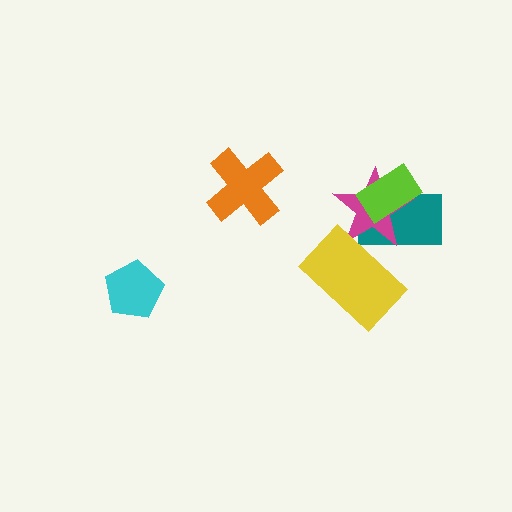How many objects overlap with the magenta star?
3 objects overlap with the magenta star.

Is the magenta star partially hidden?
Yes, it is partially covered by another shape.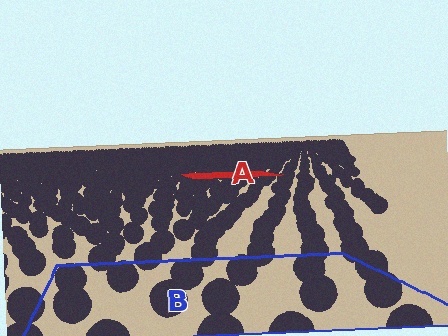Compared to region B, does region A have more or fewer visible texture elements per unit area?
Region A has more texture elements per unit area — they are packed more densely because it is farther away.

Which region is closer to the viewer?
Region B is closer. The texture elements there are larger and more spread out.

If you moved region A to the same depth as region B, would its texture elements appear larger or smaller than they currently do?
They would appear larger. At a closer depth, the same texture elements are projected at a bigger on-screen size.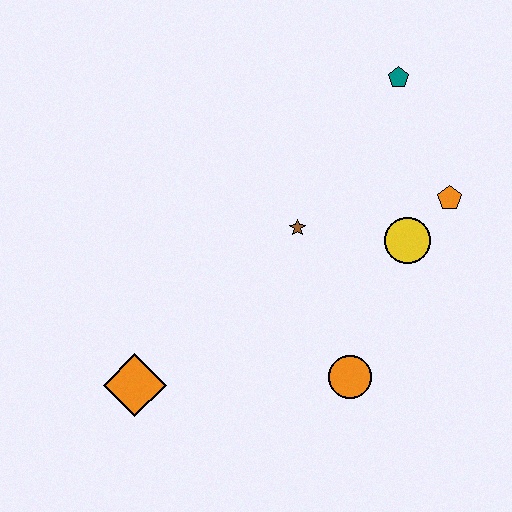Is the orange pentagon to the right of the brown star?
Yes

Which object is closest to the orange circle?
The yellow circle is closest to the orange circle.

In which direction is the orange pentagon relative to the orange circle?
The orange pentagon is above the orange circle.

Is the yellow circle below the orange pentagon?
Yes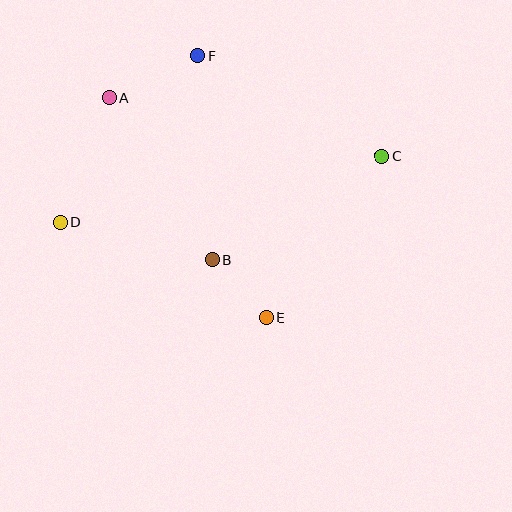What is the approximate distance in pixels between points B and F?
The distance between B and F is approximately 205 pixels.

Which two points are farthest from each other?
Points C and D are farthest from each other.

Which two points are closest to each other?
Points B and E are closest to each other.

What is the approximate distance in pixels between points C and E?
The distance between C and E is approximately 199 pixels.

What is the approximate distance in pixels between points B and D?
The distance between B and D is approximately 157 pixels.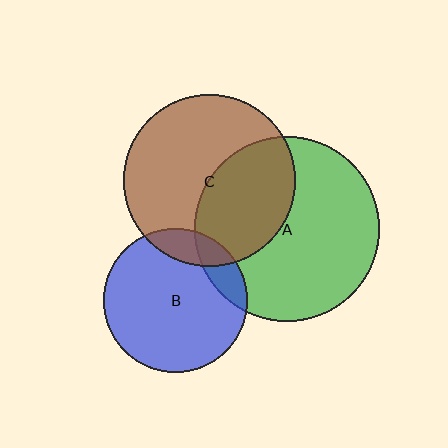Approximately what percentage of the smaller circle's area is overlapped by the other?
Approximately 15%.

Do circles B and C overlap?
Yes.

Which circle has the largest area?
Circle A (green).